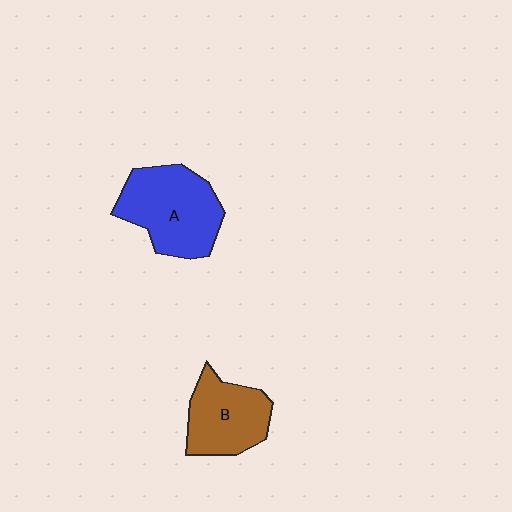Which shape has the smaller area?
Shape B (brown).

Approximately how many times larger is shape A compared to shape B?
Approximately 1.3 times.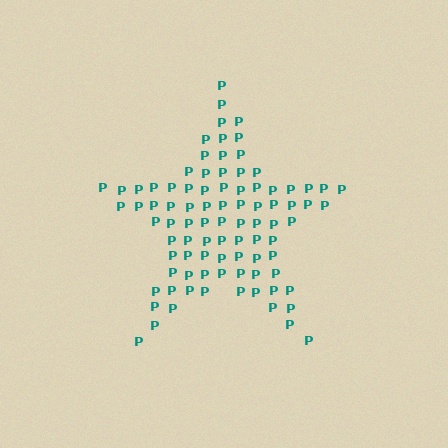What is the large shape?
The large shape is a star.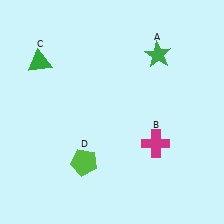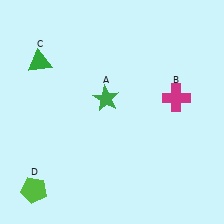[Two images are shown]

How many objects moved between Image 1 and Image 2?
3 objects moved between the two images.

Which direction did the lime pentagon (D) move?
The lime pentagon (D) moved left.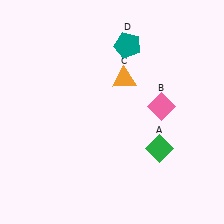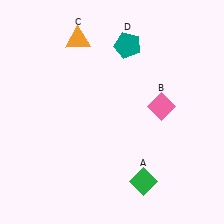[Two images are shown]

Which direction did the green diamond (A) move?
The green diamond (A) moved down.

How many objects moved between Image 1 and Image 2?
2 objects moved between the two images.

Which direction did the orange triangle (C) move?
The orange triangle (C) moved left.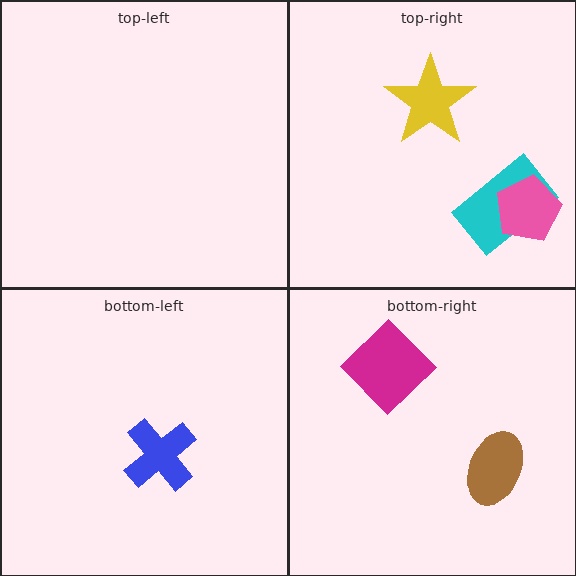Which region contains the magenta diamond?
The bottom-right region.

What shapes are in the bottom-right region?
The magenta diamond, the brown ellipse.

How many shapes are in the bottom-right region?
2.